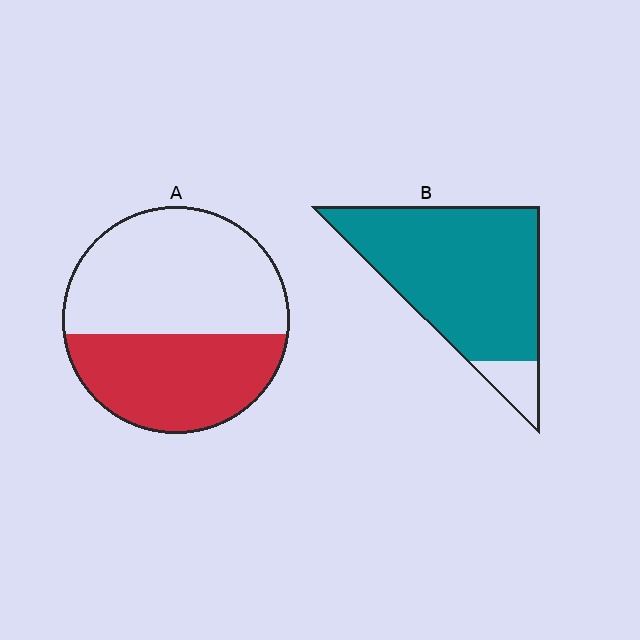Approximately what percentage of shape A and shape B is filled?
A is approximately 40% and B is approximately 90%.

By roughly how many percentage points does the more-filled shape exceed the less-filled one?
By roughly 50 percentage points (B over A).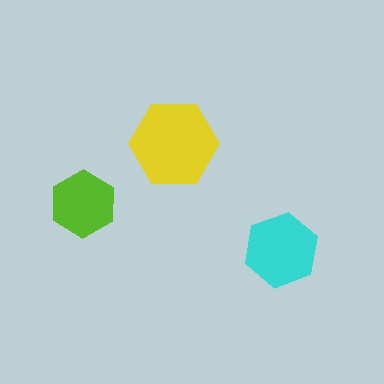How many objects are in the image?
There are 3 objects in the image.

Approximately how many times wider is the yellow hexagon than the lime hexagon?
About 1.5 times wider.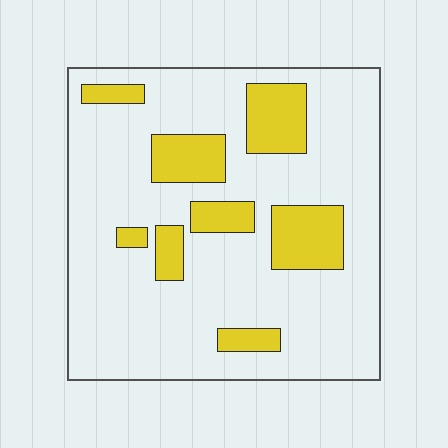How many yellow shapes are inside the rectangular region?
8.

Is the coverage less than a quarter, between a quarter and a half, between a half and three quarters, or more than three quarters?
Less than a quarter.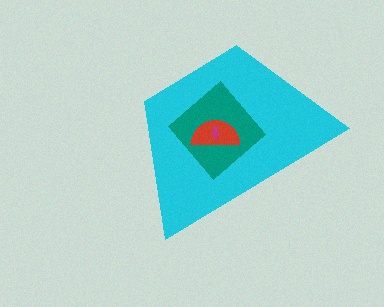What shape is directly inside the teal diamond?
The red semicircle.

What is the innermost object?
The magenta arrow.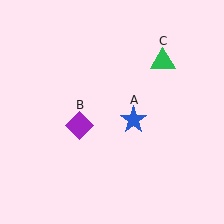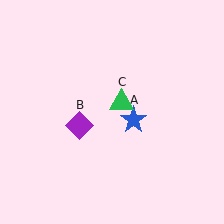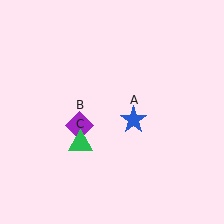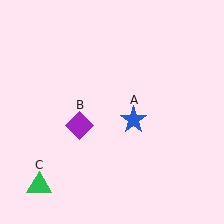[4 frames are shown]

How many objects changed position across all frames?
1 object changed position: green triangle (object C).